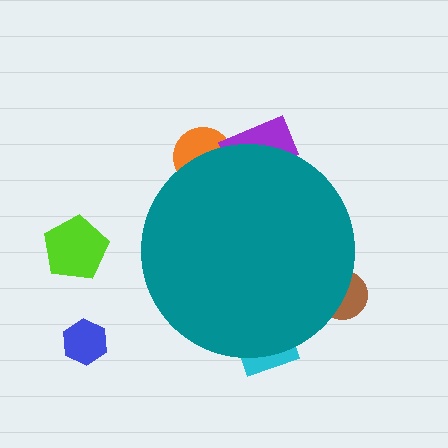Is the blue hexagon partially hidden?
No, the blue hexagon is fully visible.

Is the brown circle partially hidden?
Yes, the brown circle is partially hidden behind the teal circle.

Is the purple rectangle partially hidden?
Yes, the purple rectangle is partially hidden behind the teal circle.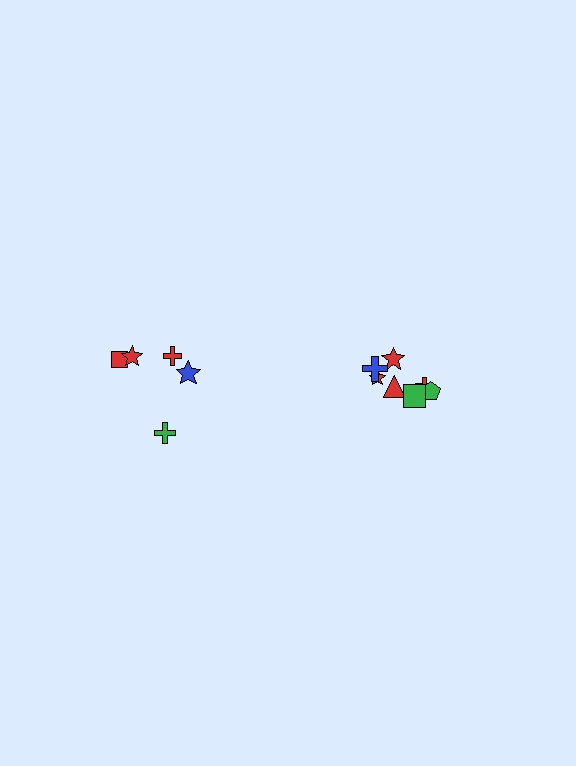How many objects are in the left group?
There are 5 objects.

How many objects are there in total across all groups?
There are 12 objects.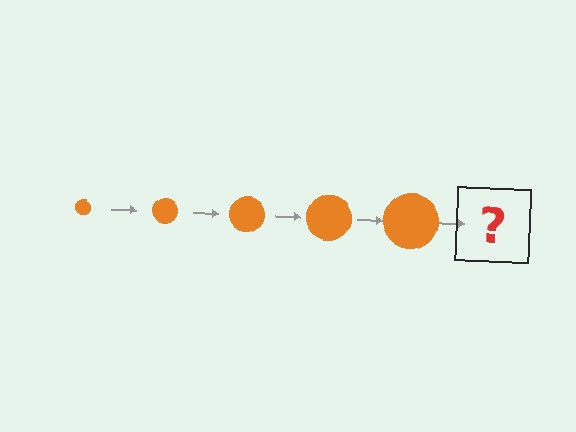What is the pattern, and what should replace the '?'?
The pattern is that the circle gets progressively larger each step. The '?' should be an orange circle, larger than the previous one.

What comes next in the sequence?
The next element should be an orange circle, larger than the previous one.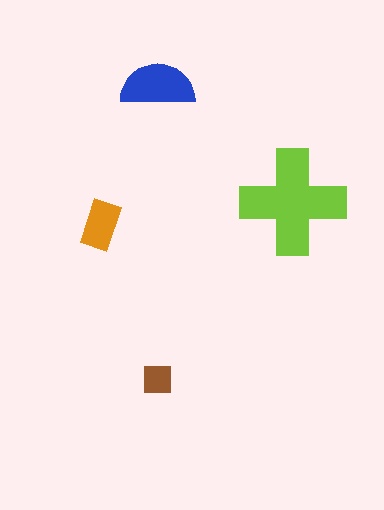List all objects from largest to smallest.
The lime cross, the blue semicircle, the orange rectangle, the brown square.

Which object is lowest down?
The brown square is bottommost.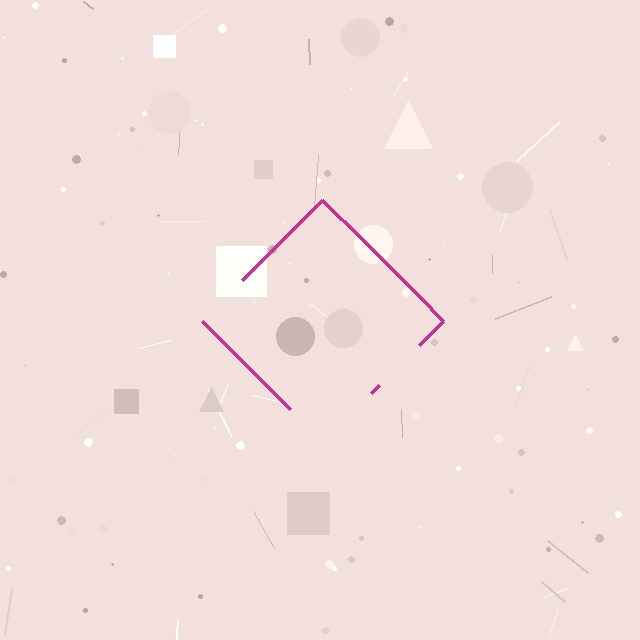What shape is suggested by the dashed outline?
The dashed outline suggests a diamond.